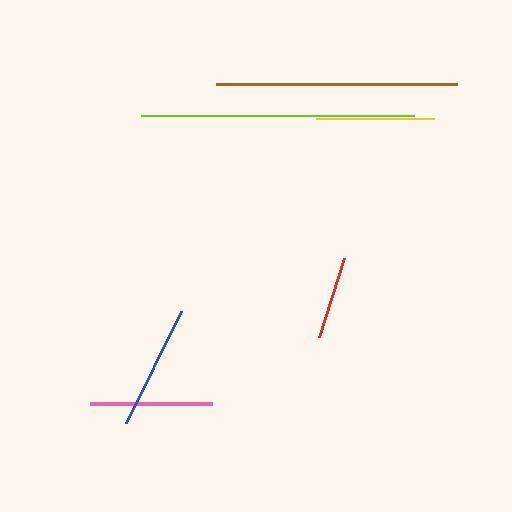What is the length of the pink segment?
The pink segment is approximately 122 pixels long.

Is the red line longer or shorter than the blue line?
The blue line is longer than the red line.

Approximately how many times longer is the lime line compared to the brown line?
The lime line is approximately 1.1 times the length of the brown line.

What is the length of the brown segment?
The brown segment is approximately 241 pixels long.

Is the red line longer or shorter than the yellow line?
The yellow line is longer than the red line.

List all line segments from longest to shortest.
From longest to shortest: lime, brown, blue, pink, yellow, red.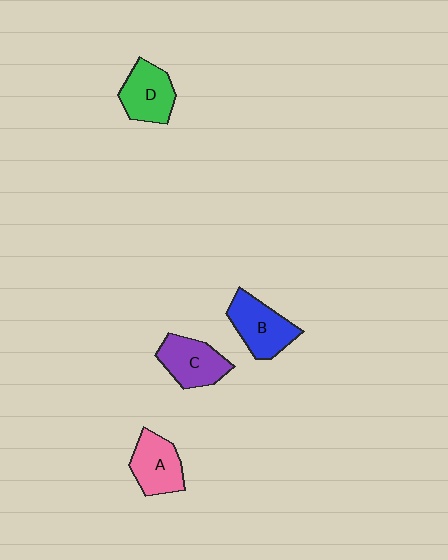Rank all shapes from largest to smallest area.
From largest to smallest: B (blue), C (purple), D (green), A (pink).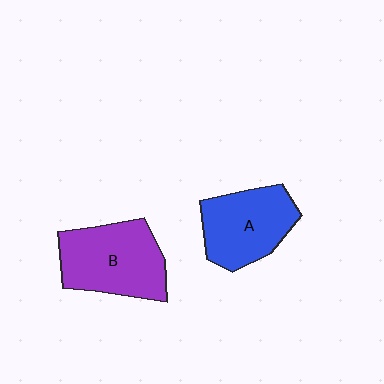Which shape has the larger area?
Shape B (purple).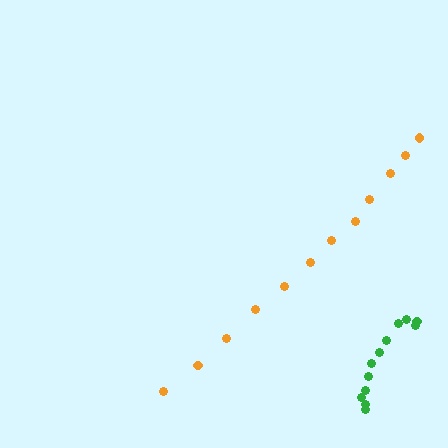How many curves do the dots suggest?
There are 2 distinct paths.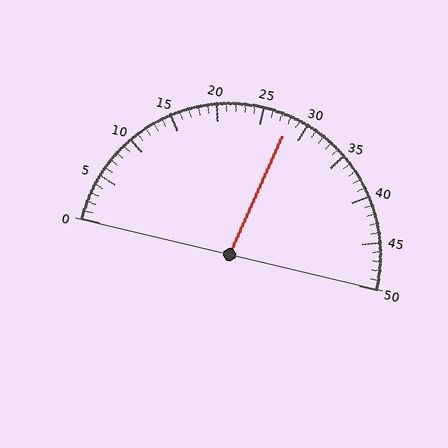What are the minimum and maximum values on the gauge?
The gauge ranges from 0 to 50.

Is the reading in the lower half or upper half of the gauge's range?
The reading is in the upper half of the range (0 to 50).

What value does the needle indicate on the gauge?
The needle indicates approximately 28.